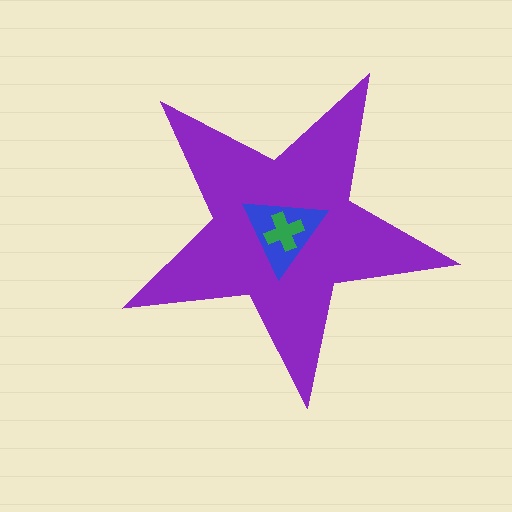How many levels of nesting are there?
3.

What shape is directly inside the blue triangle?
The green cross.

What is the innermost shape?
The green cross.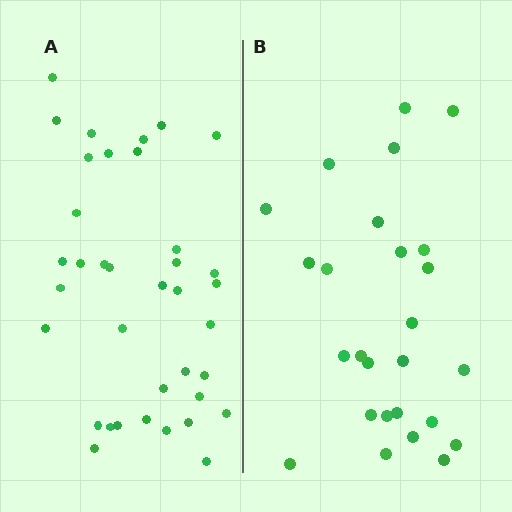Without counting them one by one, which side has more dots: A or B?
Region A (the left region) has more dots.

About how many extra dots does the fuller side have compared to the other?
Region A has roughly 12 or so more dots than region B.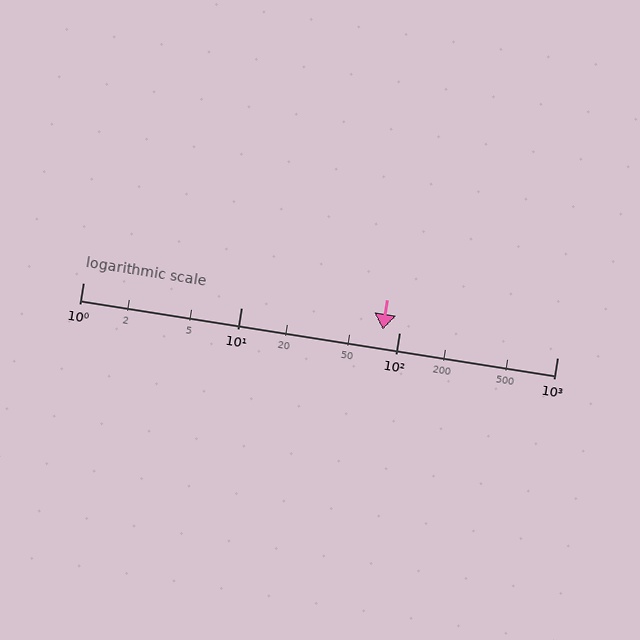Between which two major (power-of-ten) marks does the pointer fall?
The pointer is between 10 and 100.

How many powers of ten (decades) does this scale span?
The scale spans 3 decades, from 1 to 1000.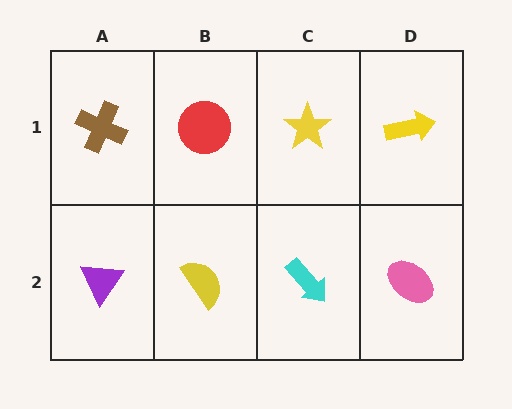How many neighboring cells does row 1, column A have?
2.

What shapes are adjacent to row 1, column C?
A cyan arrow (row 2, column C), a red circle (row 1, column B), a yellow arrow (row 1, column D).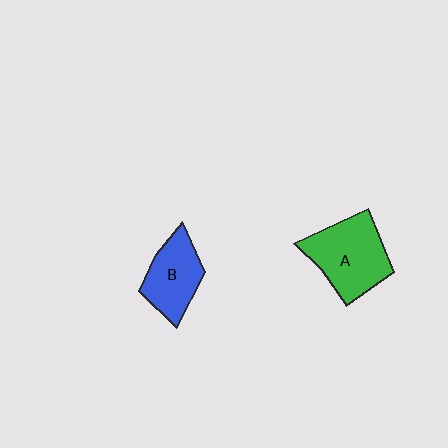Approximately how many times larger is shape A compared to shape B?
Approximately 1.4 times.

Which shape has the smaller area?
Shape B (blue).